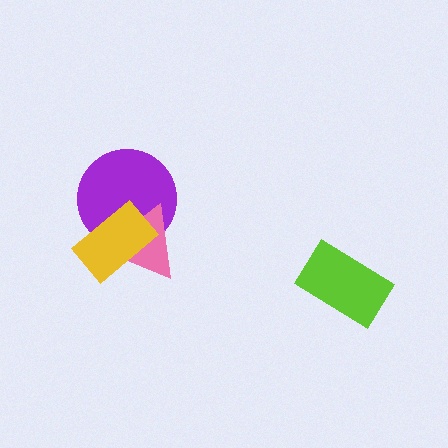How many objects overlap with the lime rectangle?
0 objects overlap with the lime rectangle.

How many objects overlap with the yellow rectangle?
2 objects overlap with the yellow rectangle.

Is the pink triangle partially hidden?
Yes, it is partially covered by another shape.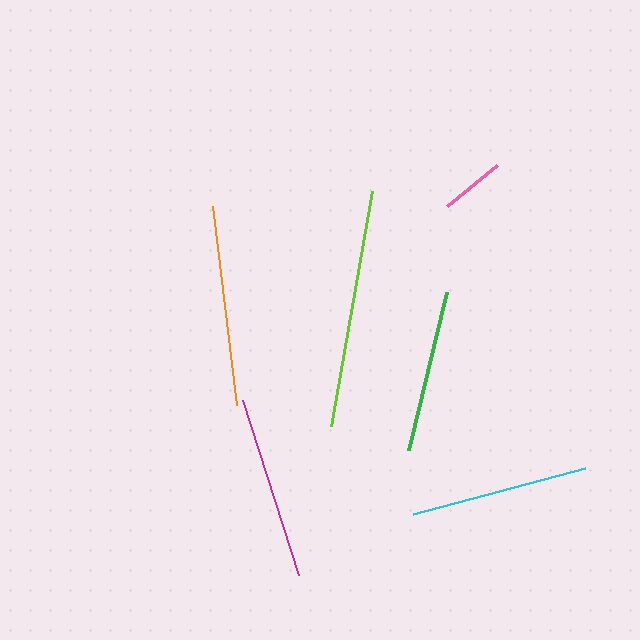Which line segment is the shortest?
The pink line is the shortest at approximately 65 pixels.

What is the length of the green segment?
The green segment is approximately 162 pixels long.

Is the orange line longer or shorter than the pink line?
The orange line is longer than the pink line.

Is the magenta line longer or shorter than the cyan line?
The magenta line is longer than the cyan line.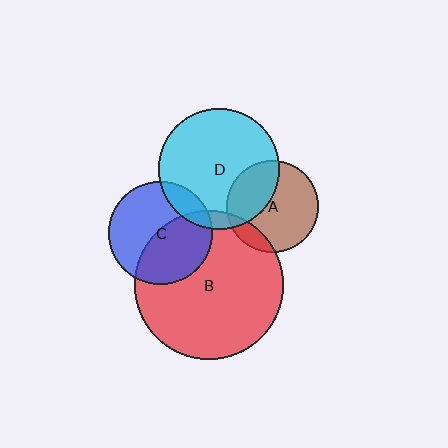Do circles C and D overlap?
Yes.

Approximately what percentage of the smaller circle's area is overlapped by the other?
Approximately 15%.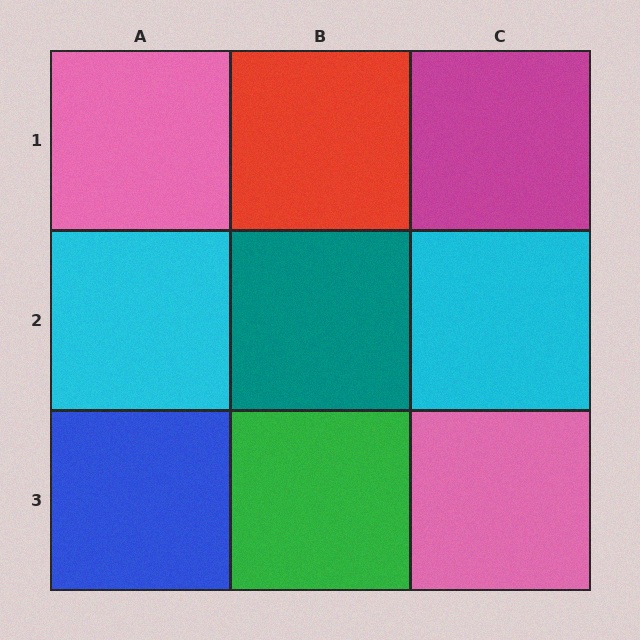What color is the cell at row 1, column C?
Magenta.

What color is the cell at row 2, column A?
Cyan.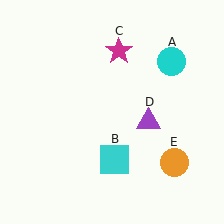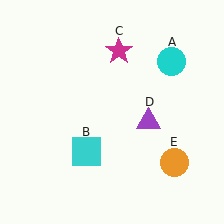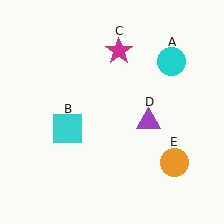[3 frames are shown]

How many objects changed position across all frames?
1 object changed position: cyan square (object B).